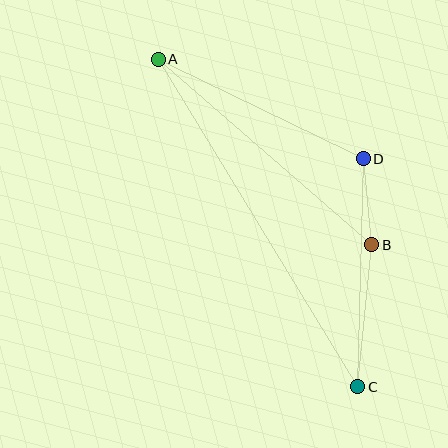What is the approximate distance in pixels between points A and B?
The distance between A and B is approximately 283 pixels.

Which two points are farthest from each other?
Points A and C are farthest from each other.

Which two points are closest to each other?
Points B and D are closest to each other.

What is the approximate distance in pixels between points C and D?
The distance between C and D is approximately 228 pixels.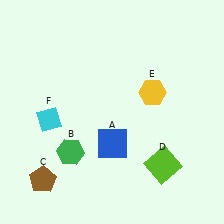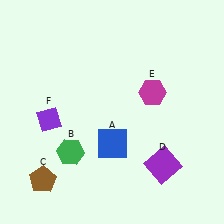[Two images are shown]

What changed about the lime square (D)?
In Image 1, D is lime. In Image 2, it changed to purple.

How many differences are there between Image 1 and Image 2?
There are 3 differences between the two images.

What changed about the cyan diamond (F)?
In Image 1, F is cyan. In Image 2, it changed to purple.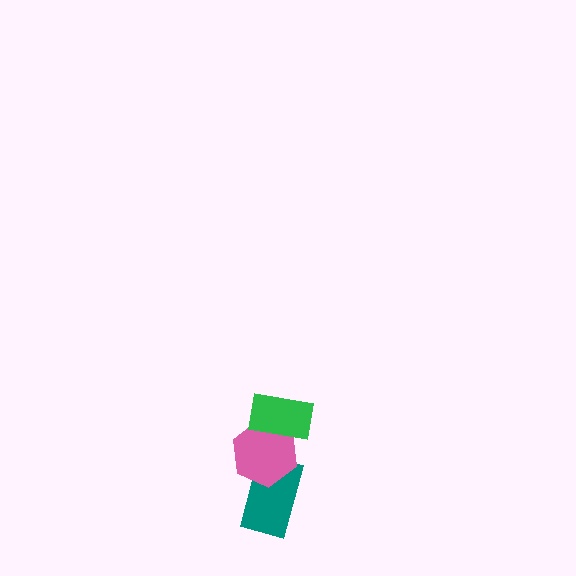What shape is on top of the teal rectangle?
The pink hexagon is on top of the teal rectangle.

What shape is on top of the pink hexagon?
The green rectangle is on top of the pink hexagon.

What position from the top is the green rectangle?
The green rectangle is 1st from the top.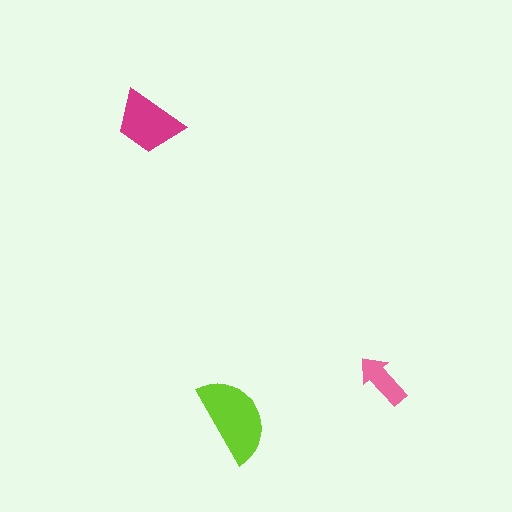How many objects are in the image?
There are 3 objects in the image.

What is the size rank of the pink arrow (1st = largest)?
3rd.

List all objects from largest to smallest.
The lime semicircle, the magenta trapezoid, the pink arrow.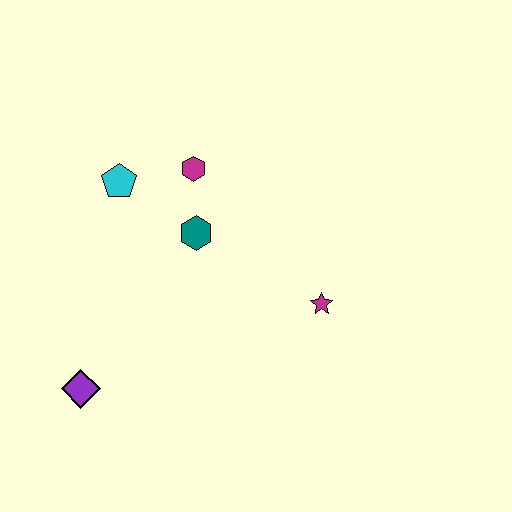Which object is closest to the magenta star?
The teal hexagon is closest to the magenta star.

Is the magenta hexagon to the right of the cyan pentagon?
Yes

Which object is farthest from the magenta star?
The purple diamond is farthest from the magenta star.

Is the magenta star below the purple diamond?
No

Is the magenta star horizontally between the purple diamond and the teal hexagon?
No